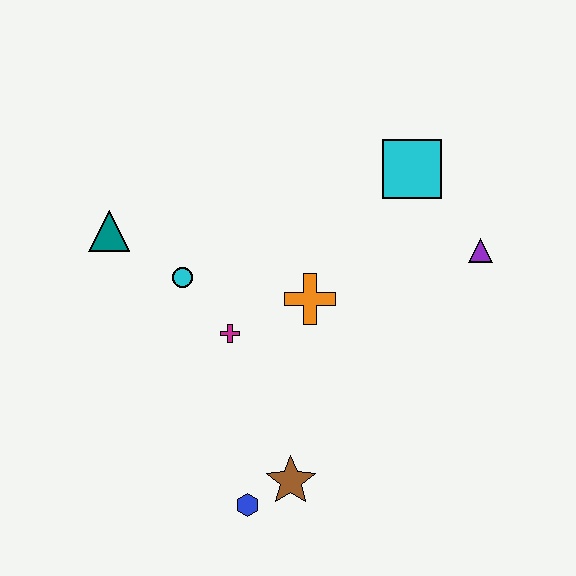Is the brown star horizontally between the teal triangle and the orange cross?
Yes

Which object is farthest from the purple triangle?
The teal triangle is farthest from the purple triangle.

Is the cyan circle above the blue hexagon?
Yes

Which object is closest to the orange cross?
The magenta cross is closest to the orange cross.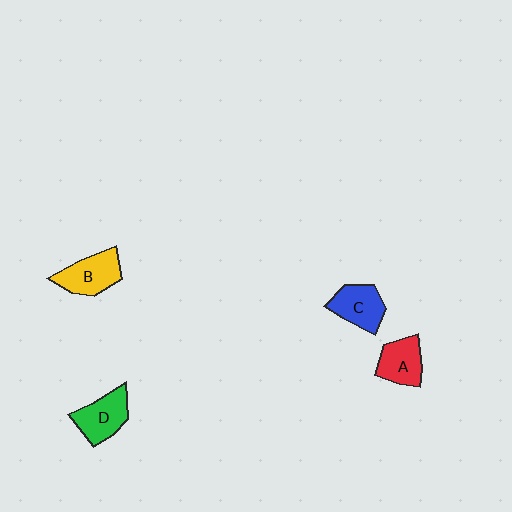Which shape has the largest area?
Shape B (yellow).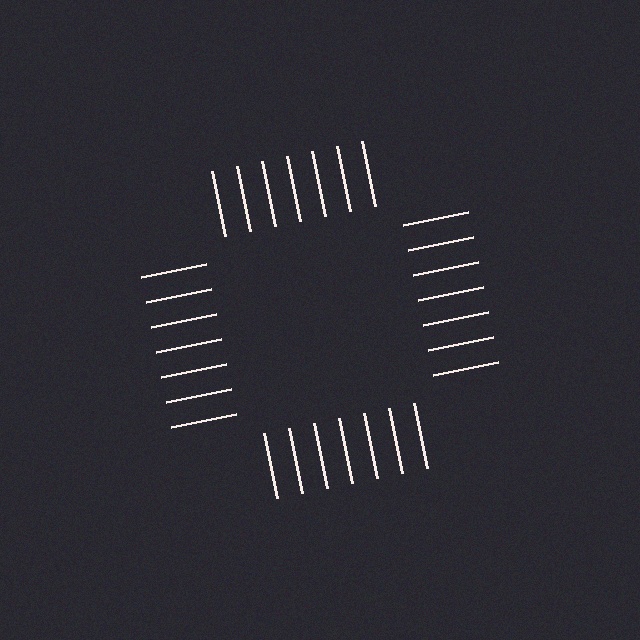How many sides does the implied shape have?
4 sides — the line-ends trace a square.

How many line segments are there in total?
28 — 7 along each of the 4 edges.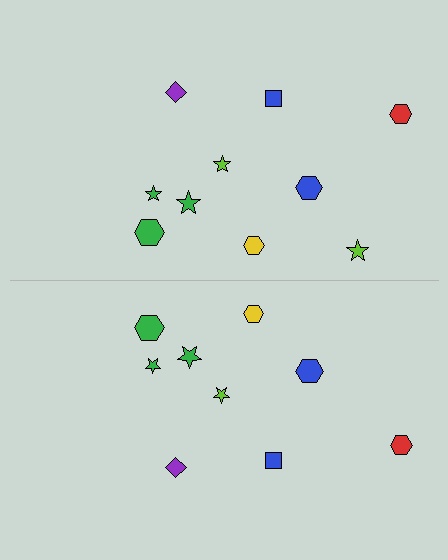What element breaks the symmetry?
A lime star is missing from the bottom side.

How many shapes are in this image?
There are 19 shapes in this image.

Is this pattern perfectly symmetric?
No, the pattern is not perfectly symmetric. A lime star is missing from the bottom side.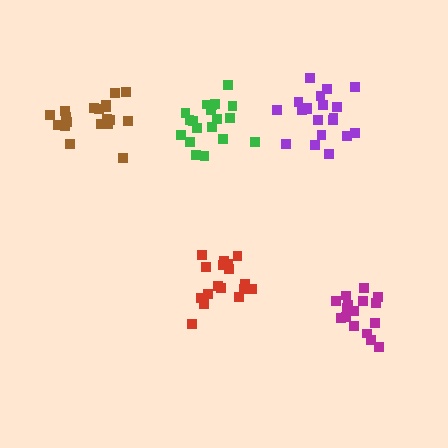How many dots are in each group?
Group 1: 20 dots, Group 2: 19 dots, Group 3: 16 dots, Group 4: 17 dots, Group 5: 19 dots (91 total).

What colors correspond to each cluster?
The clusters are colored: purple, green, magenta, red, brown.